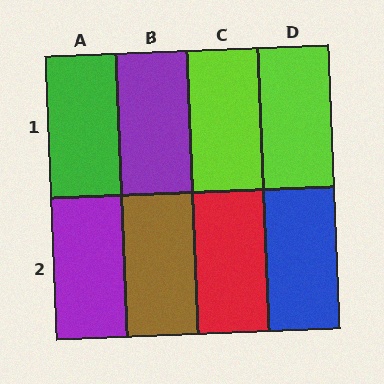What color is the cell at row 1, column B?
Purple.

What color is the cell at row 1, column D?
Lime.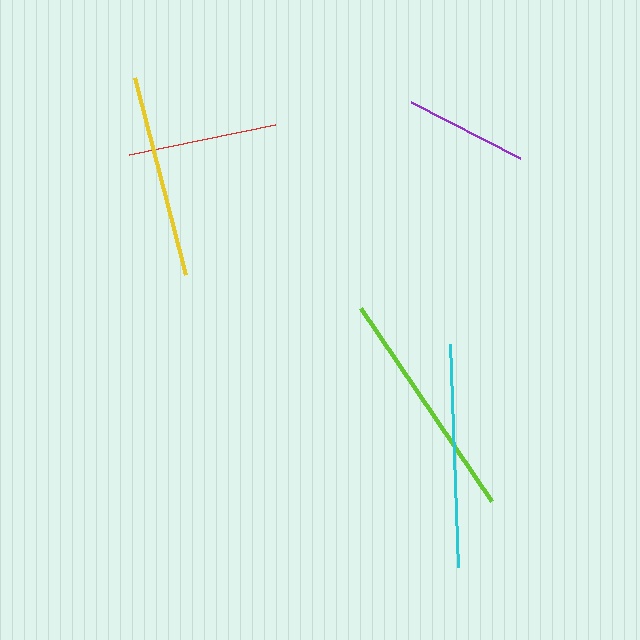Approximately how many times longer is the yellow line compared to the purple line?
The yellow line is approximately 1.7 times the length of the purple line.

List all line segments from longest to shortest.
From longest to shortest: lime, cyan, yellow, red, purple.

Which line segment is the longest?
The lime line is the longest at approximately 233 pixels.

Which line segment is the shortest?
The purple line is the shortest at approximately 122 pixels.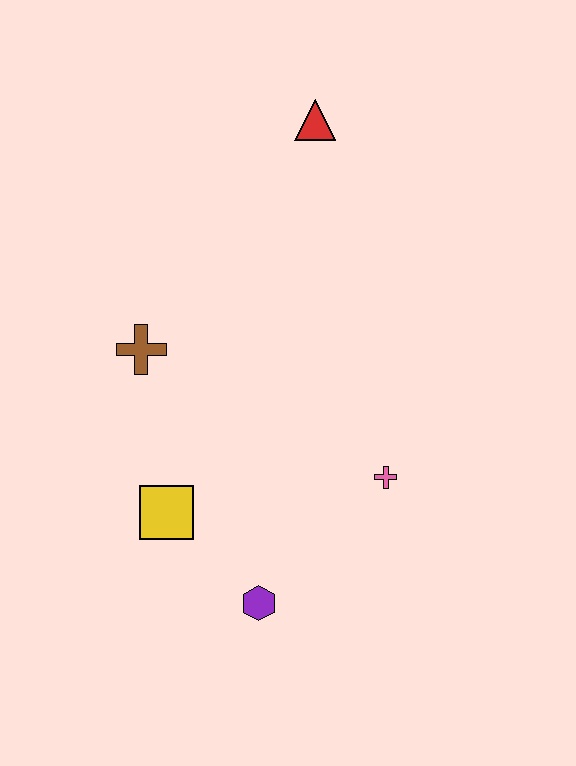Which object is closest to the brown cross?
The yellow square is closest to the brown cross.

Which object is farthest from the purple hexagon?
The red triangle is farthest from the purple hexagon.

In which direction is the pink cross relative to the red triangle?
The pink cross is below the red triangle.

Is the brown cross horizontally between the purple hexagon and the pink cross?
No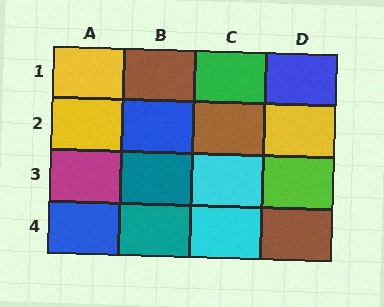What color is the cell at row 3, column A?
Magenta.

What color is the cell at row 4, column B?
Teal.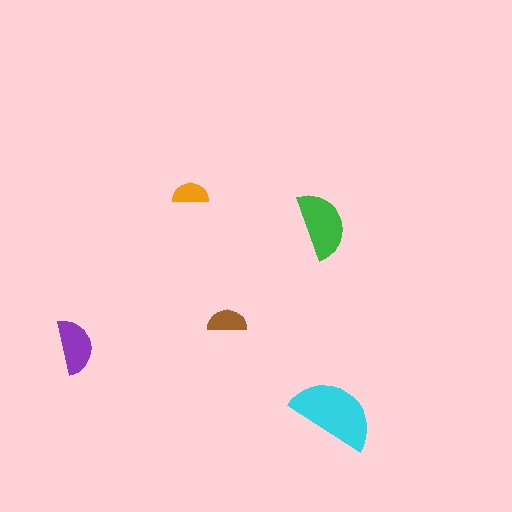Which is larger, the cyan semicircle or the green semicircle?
The cyan one.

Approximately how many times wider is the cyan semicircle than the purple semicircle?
About 1.5 times wider.